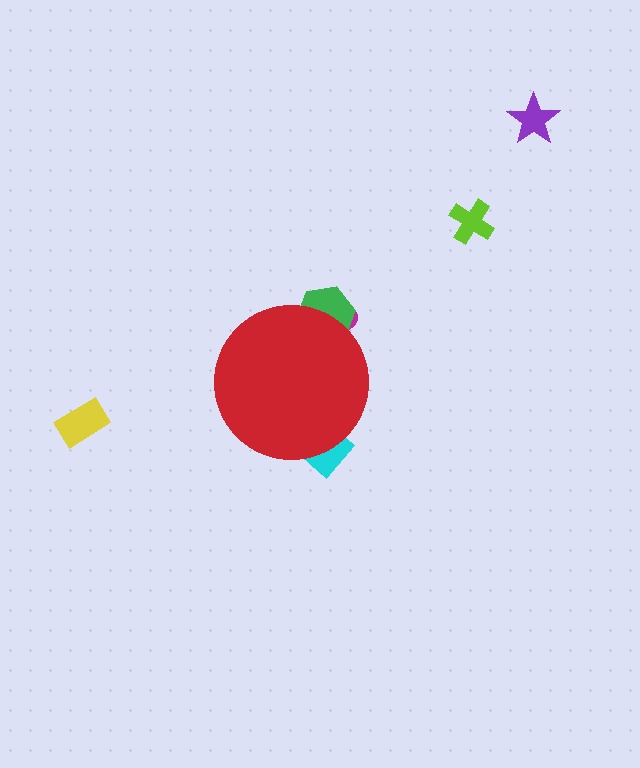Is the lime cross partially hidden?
No, the lime cross is fully visible.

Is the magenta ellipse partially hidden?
Yes, the magenta ellipse is partially hidden behind the red circle.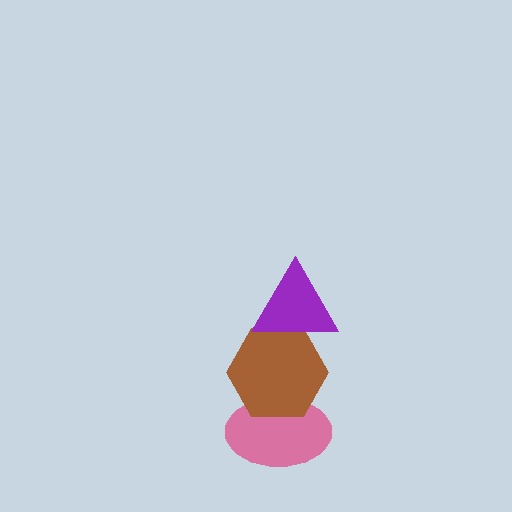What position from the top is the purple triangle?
The purple triangle is 1st from the top.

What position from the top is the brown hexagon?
The brown hexagon is 2nd from the top.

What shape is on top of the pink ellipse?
The brown hexagon is on top of the pink ellipse.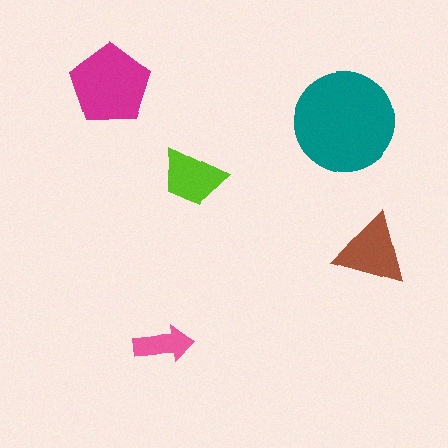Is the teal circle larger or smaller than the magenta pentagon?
Larger.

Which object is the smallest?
The pink arrow.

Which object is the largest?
The teal circle.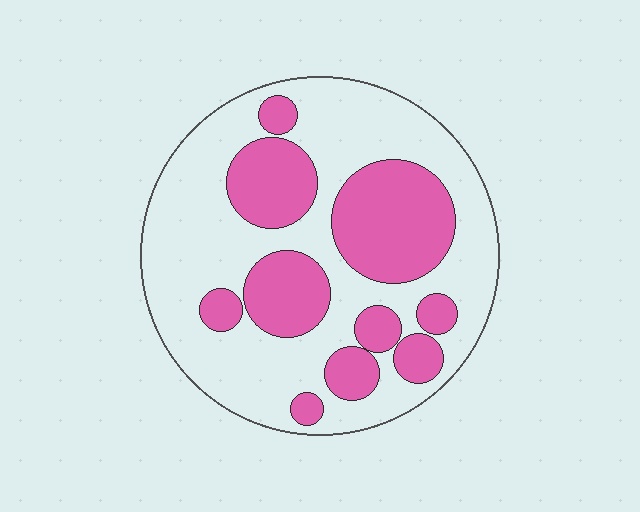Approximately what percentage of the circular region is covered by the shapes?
Approximately 35%.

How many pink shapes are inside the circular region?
10.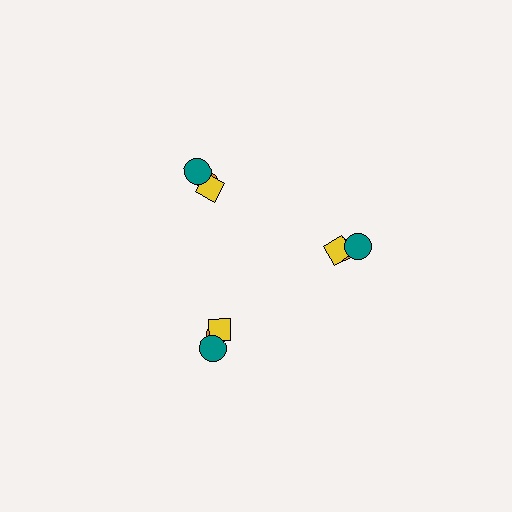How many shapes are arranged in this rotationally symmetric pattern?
There are 9 shapes, arranged in 3 groups of 3.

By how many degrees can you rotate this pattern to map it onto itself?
The pattern maps onto itself every 120 degrees of rotation.